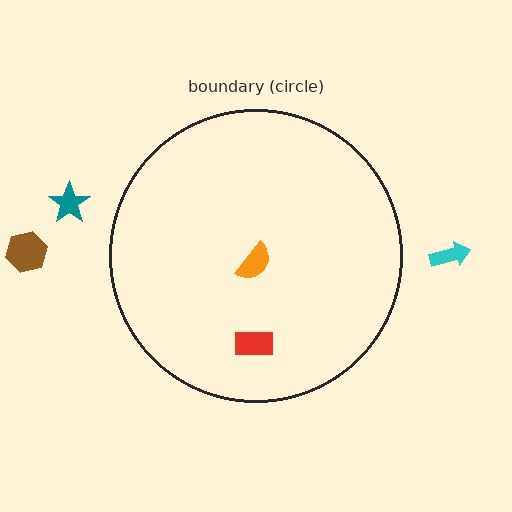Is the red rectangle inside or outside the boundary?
Inside.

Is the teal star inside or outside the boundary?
Outside.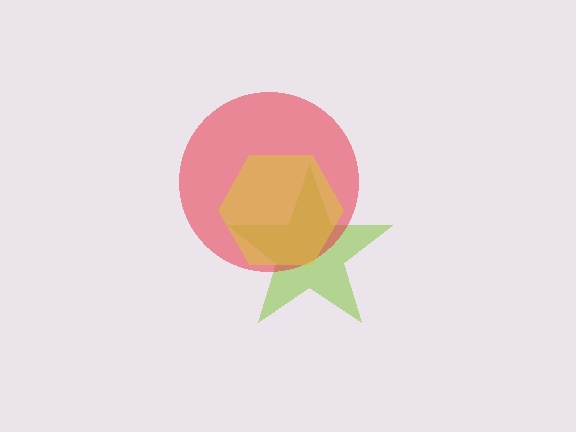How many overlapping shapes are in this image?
There are 3 overlapping shapes in the image.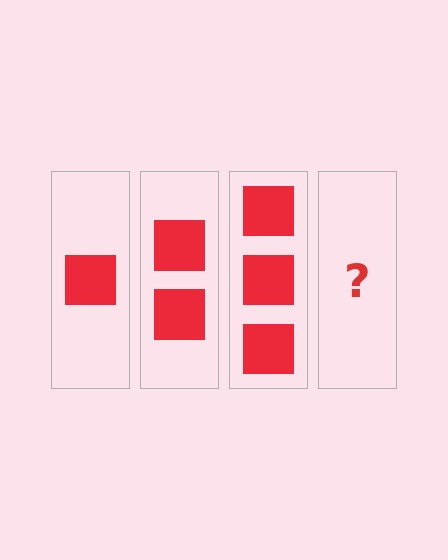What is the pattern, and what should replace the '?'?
The pattern is that each step adds one more square. The '?' should be 4 squares.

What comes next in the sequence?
The next element should be 4 squares.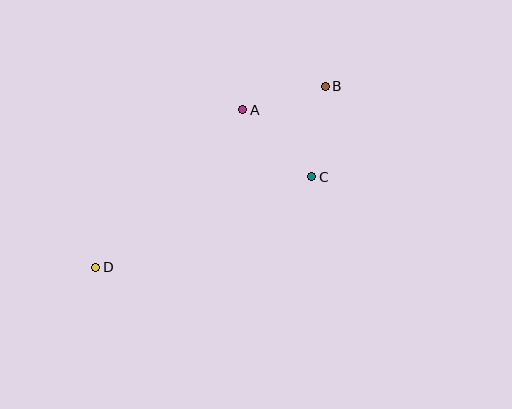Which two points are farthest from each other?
Points B and D are farthest from each other.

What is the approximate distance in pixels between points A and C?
The distance between A and C is approximately 96 pixels.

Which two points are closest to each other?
Points A and B are closest to each other.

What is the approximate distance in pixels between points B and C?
The distance between B and C is approximately 92 pixels.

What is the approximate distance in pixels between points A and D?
The distance between A and D is approximately 216 pixels.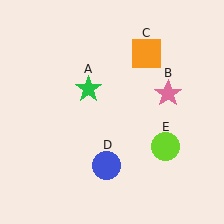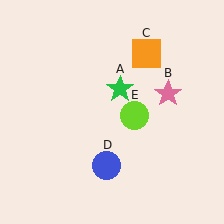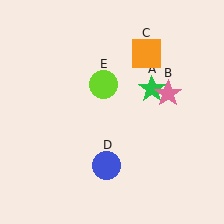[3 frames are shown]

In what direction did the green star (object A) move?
The green star (object A) moved right.